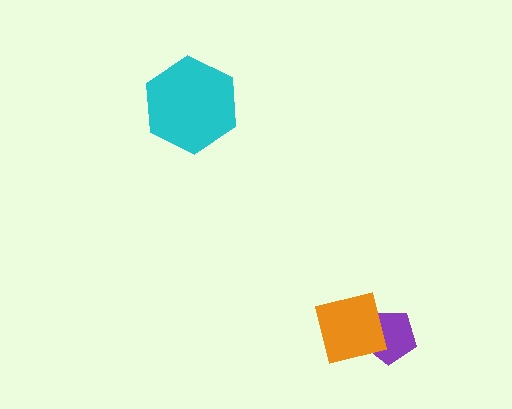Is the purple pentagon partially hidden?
Yes, it is partially covered by another shape.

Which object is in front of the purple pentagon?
The orange square is in front of the purple pentagon.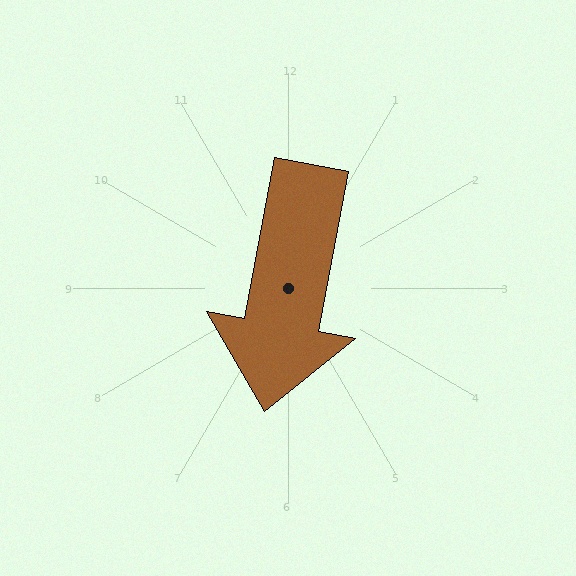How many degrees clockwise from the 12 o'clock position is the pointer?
Approximately 191 degrees.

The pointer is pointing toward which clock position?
Roughly 6 o'clock.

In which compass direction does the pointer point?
South.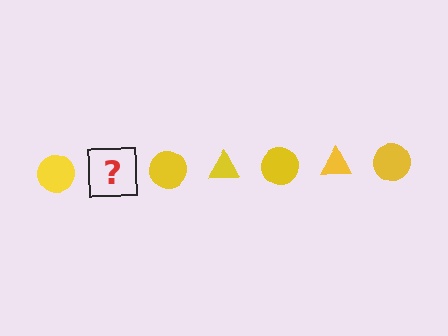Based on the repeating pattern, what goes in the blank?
The blank should be a yellow triangle.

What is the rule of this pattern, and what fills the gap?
The rule is that the pattern cycles through circle, triangle shapes in yellow. The gap should be filled with a yellow triangle.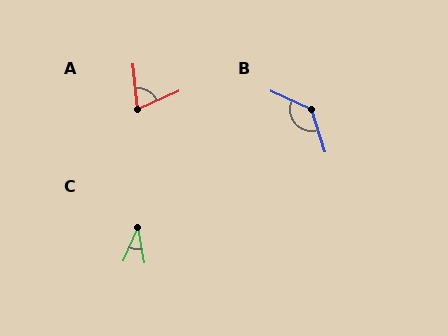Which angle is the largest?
B, at approximately 131 degrees.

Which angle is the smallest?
C, at approximately 34 degrees.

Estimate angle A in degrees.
Approximately 72 degrees.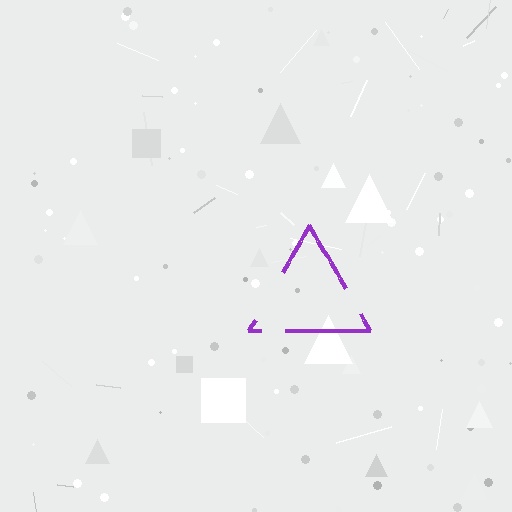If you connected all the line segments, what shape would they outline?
They would outline a triangle.